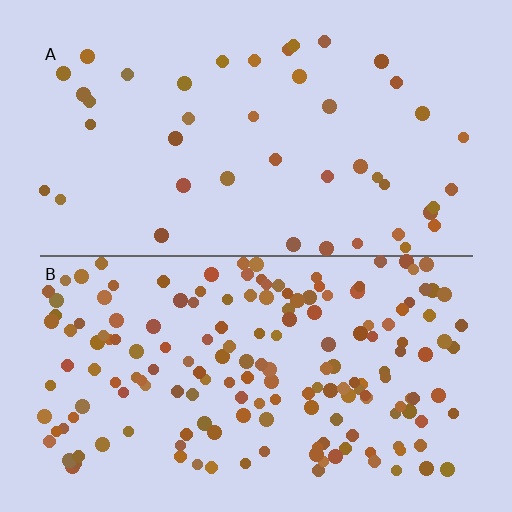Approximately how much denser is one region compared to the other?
Approximately 3.9× — region B over region A.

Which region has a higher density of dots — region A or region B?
B (the bottom).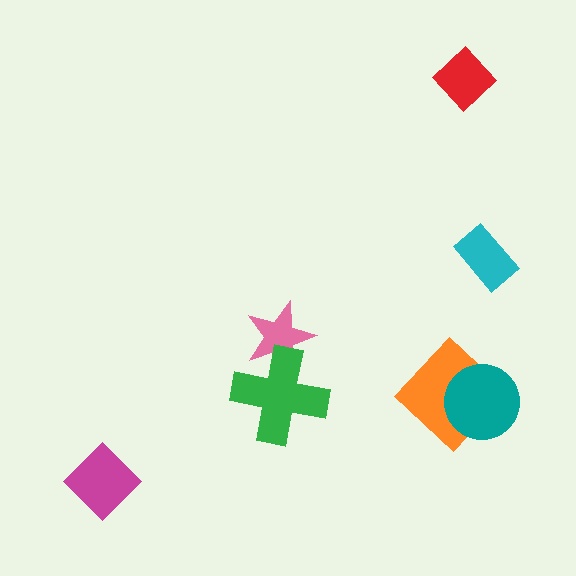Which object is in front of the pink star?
The green cross is in front of the pink star.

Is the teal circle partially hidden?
No, no other shape covers it.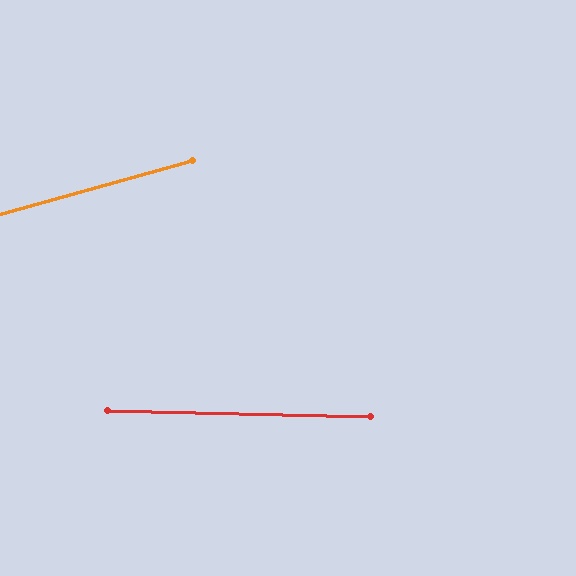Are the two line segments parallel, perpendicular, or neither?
Neither parallel nor perpendicular — they differ by about 17°.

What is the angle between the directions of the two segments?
Approximately 17 degrees.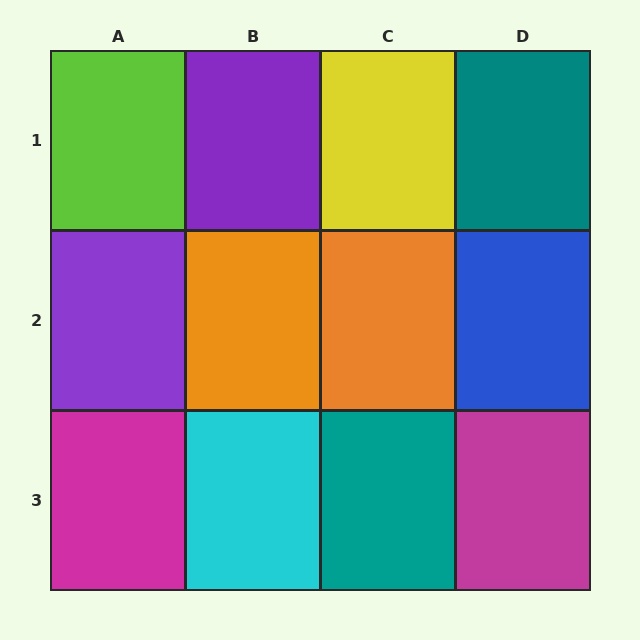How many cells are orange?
2 cells are orange.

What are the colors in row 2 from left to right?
Purple, orange, orange, blue.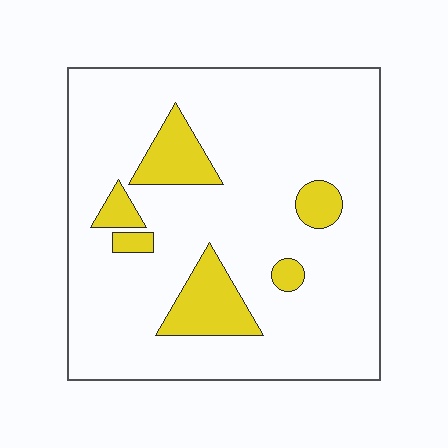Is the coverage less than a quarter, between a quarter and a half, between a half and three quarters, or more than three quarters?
Less than a quarter.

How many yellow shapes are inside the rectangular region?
6.